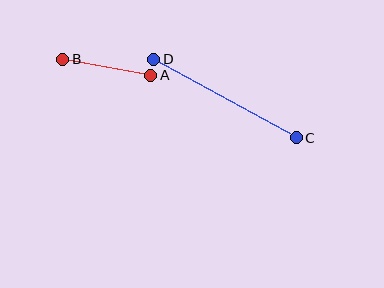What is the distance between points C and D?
The distance is approximately 163 pixels.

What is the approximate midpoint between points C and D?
The midpoint is at approximately (225, 99) pixels.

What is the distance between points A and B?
The distance is approximately 90 pixels.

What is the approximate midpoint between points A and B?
The midpoint is at approximately (107, 67) pixels.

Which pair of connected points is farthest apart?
Points C and D are farthest apart.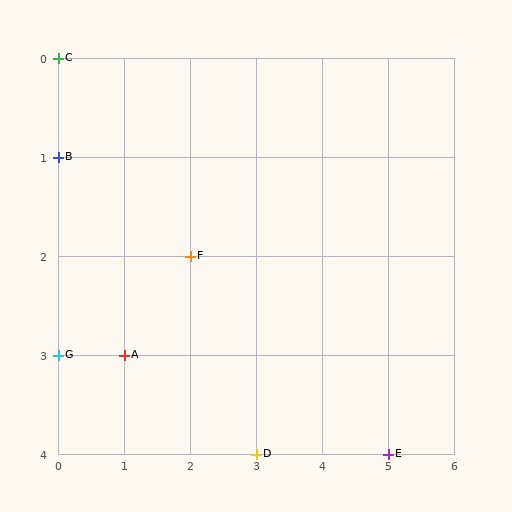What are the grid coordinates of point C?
Point C is at grid coordinates (0, 0).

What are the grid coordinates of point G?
Point G is at grid coordinates (0, 3).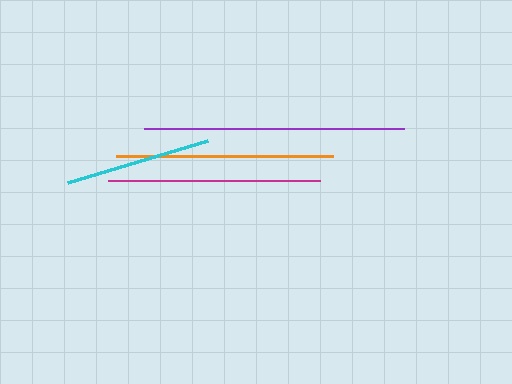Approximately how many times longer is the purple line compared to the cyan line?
The purple line is approximately 1.8 times the length of the cyan line.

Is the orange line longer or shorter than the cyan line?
The orange line is longer than the cyan line.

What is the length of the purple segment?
The purple segment is approximately 261 pixels long.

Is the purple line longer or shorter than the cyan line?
The purple line is longer than the cyan line.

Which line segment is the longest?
The purple line is the longest at approximately 261 pixels.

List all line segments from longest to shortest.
From longest to shortest: purple, orange, magenta, cyan.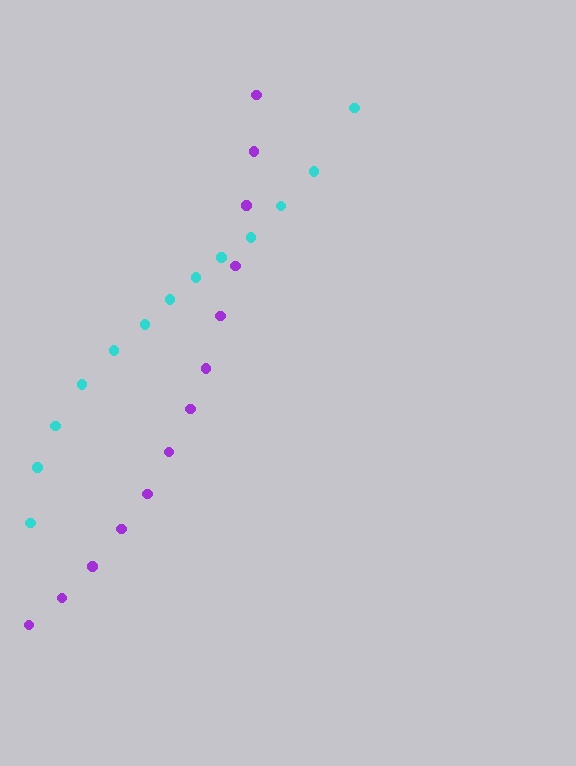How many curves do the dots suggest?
There are 2 distinct paths.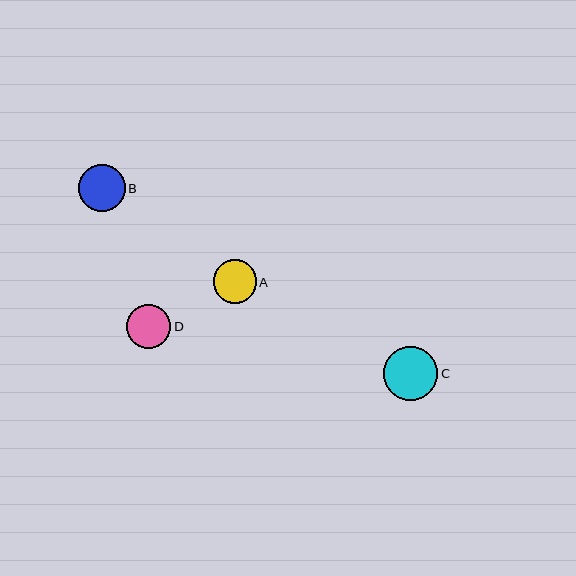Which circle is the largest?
Circle C is the largest with a size of approximately 54 pixels.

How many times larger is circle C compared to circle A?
Circle C is approximately 1.3 times the size of circle A.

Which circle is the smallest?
Circle A is the smallest with a size of approximately 43 pixels.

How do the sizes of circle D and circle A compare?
Circle D and circle A are approximately the same size.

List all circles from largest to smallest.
From largest to smallest: C, B, D, A.